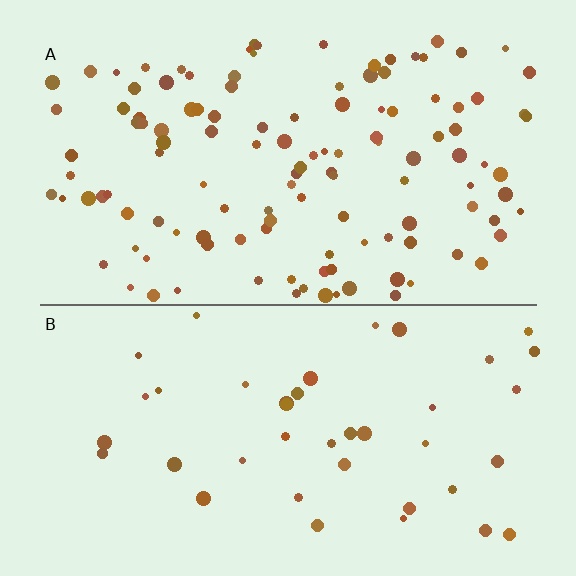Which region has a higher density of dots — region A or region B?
A (the top).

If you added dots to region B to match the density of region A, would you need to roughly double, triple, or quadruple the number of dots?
Approximately triple.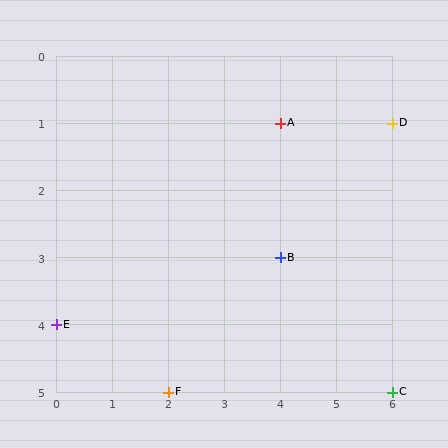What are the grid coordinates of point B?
Point B is at grid coordinates (4, 3).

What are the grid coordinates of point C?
Point C is at grid coordinates (6, 5).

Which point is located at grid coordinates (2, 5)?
Point F is at (2, 5).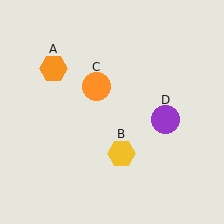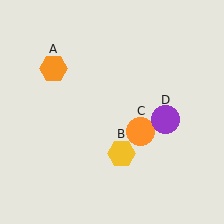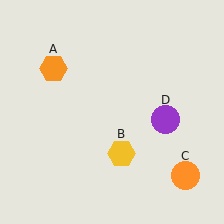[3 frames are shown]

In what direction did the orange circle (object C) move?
The orange circle (object C) moved down and to the right.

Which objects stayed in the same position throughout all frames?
Orange hexagon (object A) and yellow hexagon (object B) and purple circle (object D) remained stationary.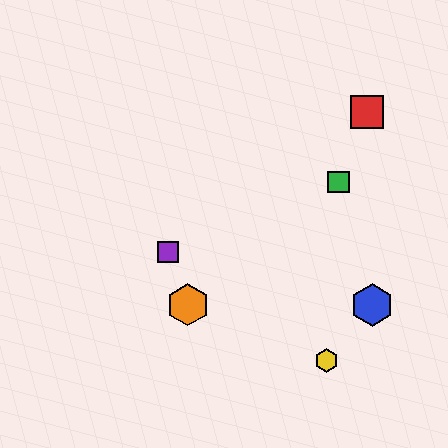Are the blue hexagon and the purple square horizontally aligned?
No, the blue hexagon is at y≈305 and the purple square is at y≈252.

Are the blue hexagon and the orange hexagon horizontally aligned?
Yes, both are at y≈305.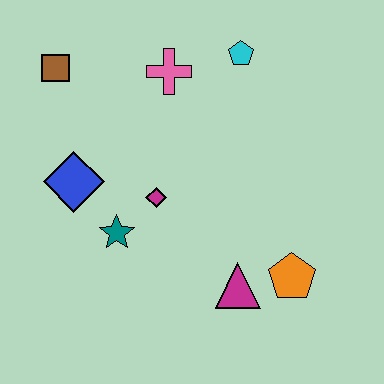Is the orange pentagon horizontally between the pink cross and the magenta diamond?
No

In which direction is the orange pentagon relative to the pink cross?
The orange pentagon is below the pink cross.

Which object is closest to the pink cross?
The cyan pentagon is closest to the pink cross.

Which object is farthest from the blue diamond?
The orange pentagon is farthest from the blue diamond.